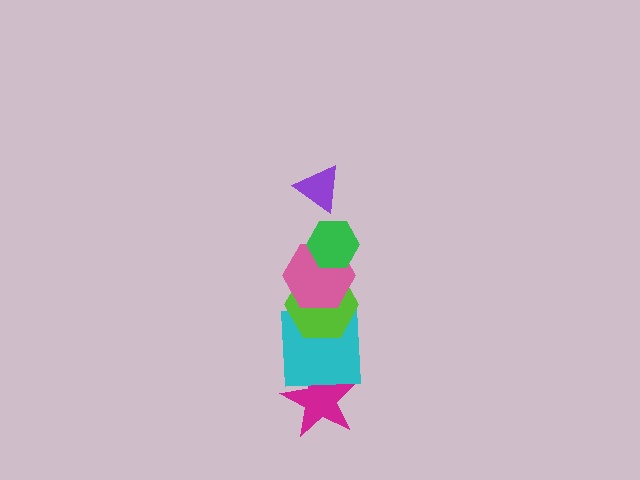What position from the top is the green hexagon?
The green hexagon is 2nd from the top.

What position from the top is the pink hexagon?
The pink hexagon is 3rd from the top.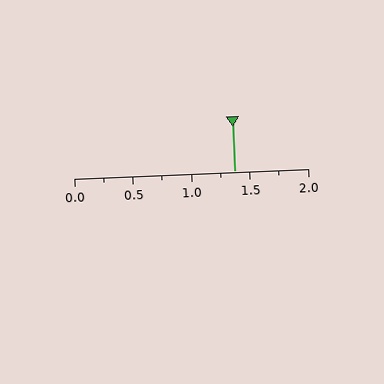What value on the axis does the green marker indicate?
The marker indicates approximately 1.38.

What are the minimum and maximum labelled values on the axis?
The axis runs from 0.0 to 2.0.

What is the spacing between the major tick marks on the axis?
The major ticks are spaced 0.5 apart.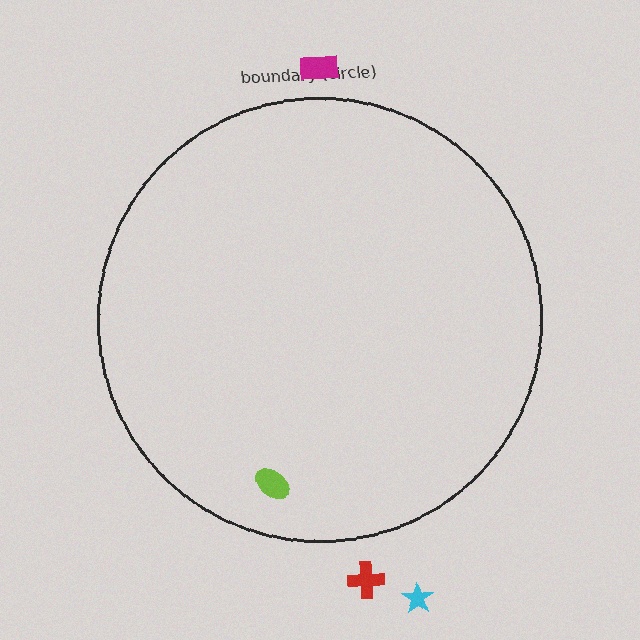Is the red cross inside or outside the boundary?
Outside.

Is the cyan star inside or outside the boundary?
Outside.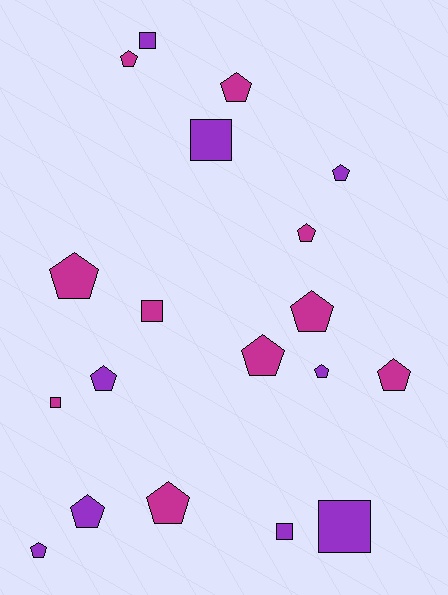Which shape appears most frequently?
Pentagon, with 13 objects.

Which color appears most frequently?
Magenta, with 10 objects.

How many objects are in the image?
There are 19 objects.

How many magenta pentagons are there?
There are 8 magenta pentagons.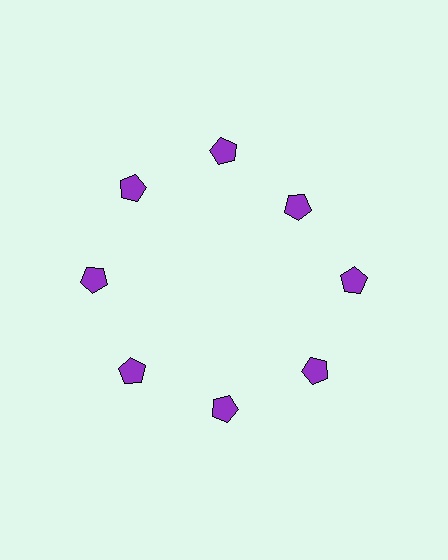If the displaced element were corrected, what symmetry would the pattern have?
It would have 8-fold rotational symmetry — the pattern would map onto itself every 45 degrees.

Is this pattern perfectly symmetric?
No. The 8 purple pentagons are arranged in a ring, but one element near the 2 o'clock position is pulled inward toward the center, breaking the 8-fold rotational symmetry.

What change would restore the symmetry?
The symmetry would be restored by moving it outward, back onto the ring so that all 8 pentagons sit at equal angles and equal distance from the center.